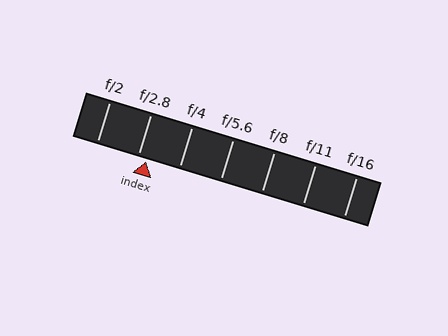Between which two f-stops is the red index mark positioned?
The index mark is between f/2.8 and f/4.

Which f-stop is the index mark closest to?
The index mark is closest to f/2.8.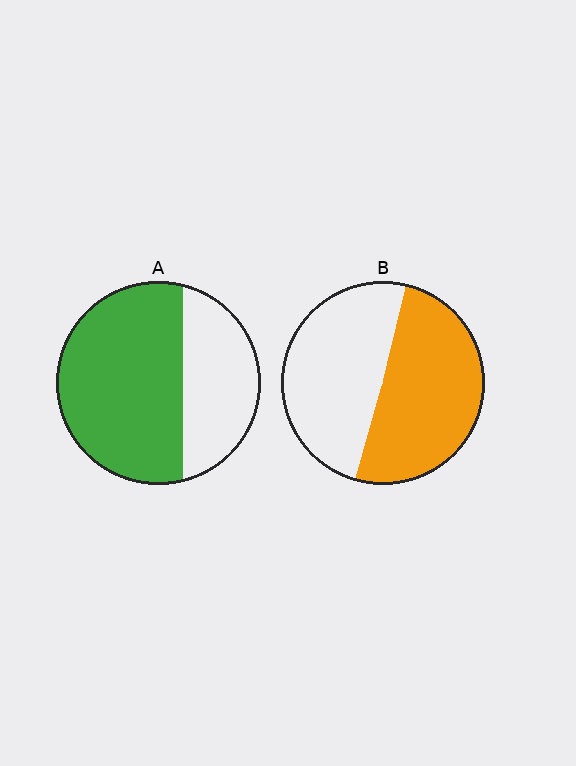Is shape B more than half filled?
Roughly half.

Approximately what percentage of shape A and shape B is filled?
A is approximately 65% and B is approximately 50%.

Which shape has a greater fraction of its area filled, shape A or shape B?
Shape A.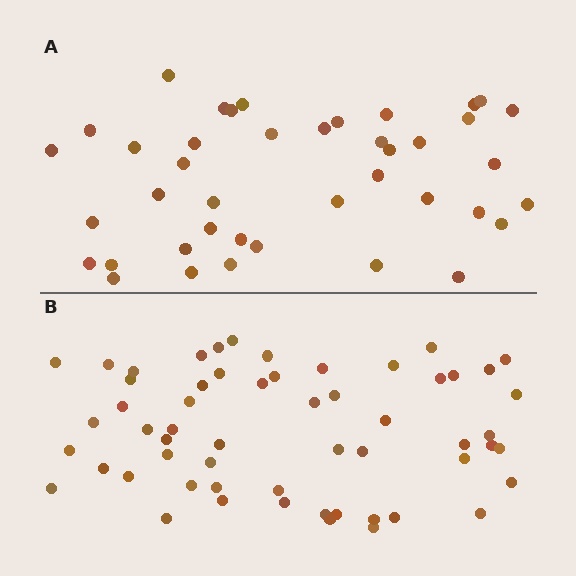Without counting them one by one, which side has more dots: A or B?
Region B (the bottom region) has more dots.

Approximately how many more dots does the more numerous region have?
Region B has approximately 15 more dots than region A.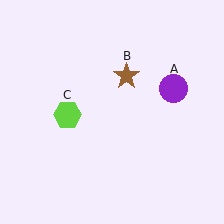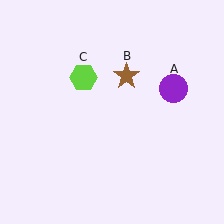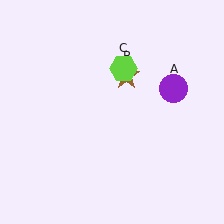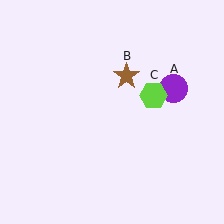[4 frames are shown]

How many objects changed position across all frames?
1 object changed position: lime hexagon (object C).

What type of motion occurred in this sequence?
The lime hexagon (object C) rotated clockwise around the center of the scene.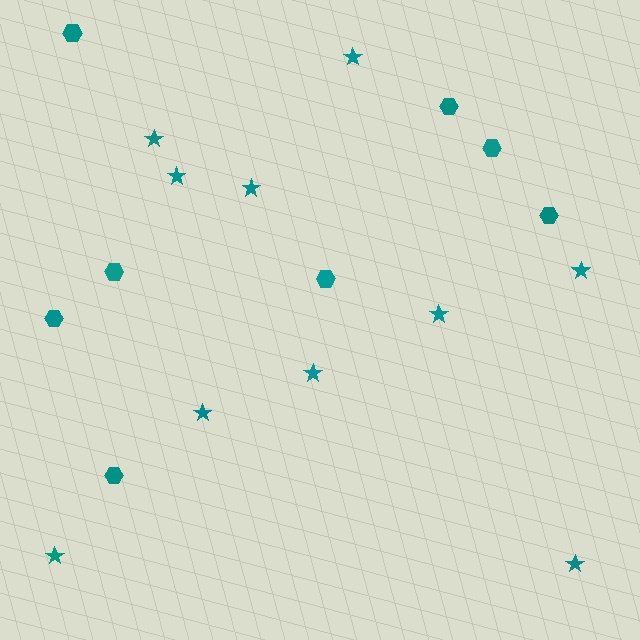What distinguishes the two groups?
There are 2 groups: one group of hexagons (8) and one group of stars (10).